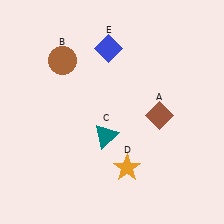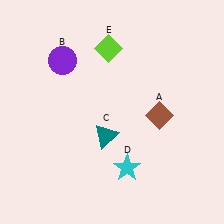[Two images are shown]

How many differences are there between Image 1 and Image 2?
There are 3 differences between the two images.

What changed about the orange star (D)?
In Image 1, D is orange. In Image 2, it changed to cyan.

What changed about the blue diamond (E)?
In Image 1, E is blue. In Image 2, it changed to lime.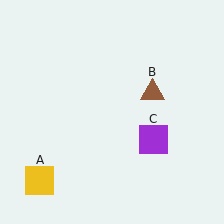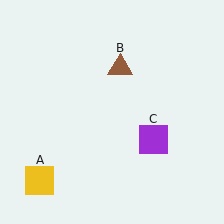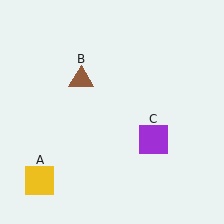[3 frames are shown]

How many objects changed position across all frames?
1 object changed position: brown triangle (object B).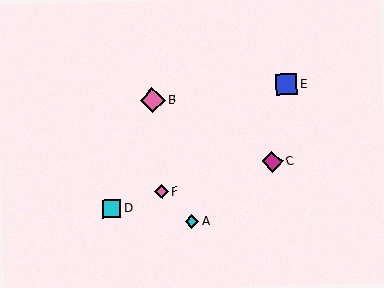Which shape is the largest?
The pink diamond (labeled B) is the largest.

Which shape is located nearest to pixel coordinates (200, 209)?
The cyan diamond (labeled A) at (192, 221) is nearest to that location.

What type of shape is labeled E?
Shape E is a blue square.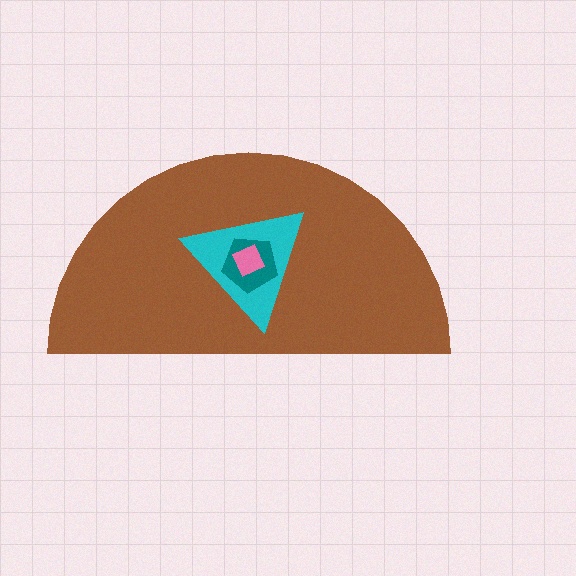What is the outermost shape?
The brown semicircle.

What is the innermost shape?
The pink diamond.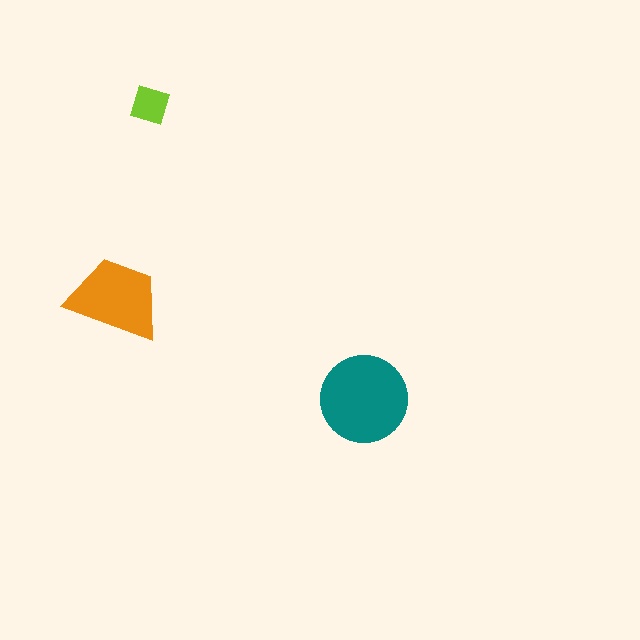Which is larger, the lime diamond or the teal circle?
The teal circle.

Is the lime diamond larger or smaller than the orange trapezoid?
Smaller.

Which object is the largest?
The teal circle.